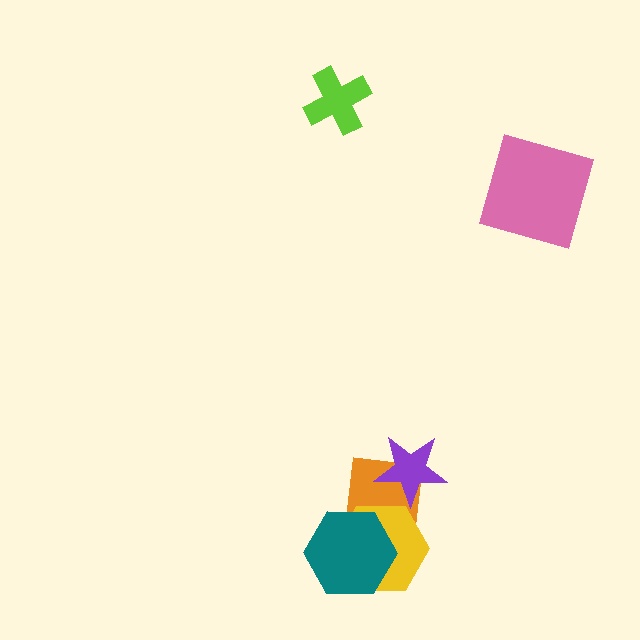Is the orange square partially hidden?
Yes, it is partially covered by another shape.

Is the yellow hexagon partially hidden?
Yes, it is partially covered by another shape.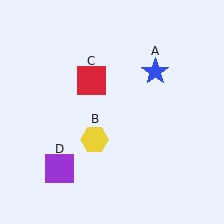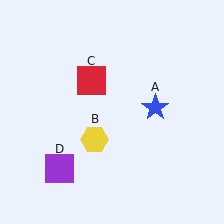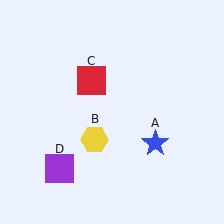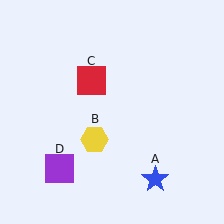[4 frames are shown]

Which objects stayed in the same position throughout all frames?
Yellow hexagon (object B) and red square (object C) and purple square (object D) remained stationary.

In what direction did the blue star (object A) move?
The blue star (object A) moved down.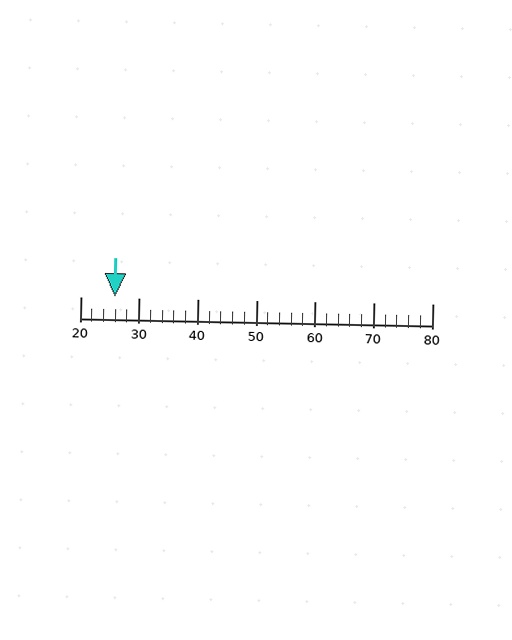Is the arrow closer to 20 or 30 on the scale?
The arrow is closer to 30.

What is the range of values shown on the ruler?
The ruler shows values from 20 to 80.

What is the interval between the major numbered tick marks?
The major tick marks are spaced 10 units apart.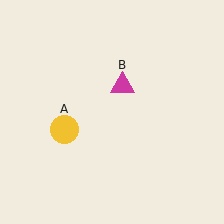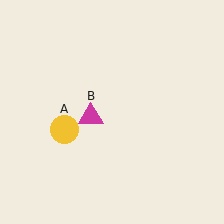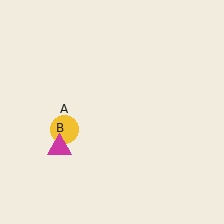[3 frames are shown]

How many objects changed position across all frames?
1 object changed position: magenta triangle (object B).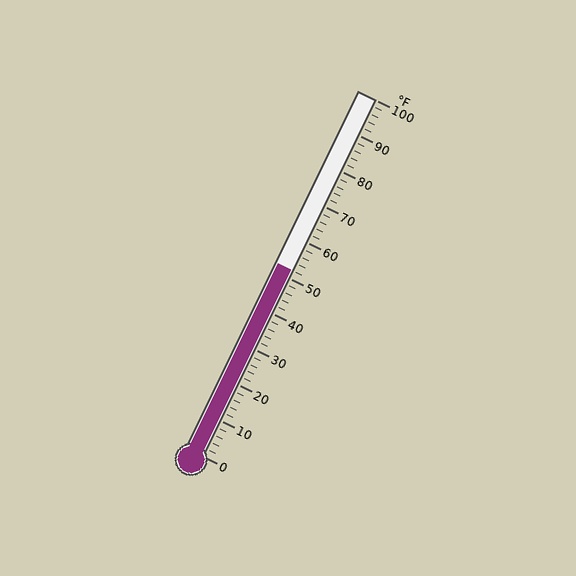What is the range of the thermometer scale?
The thermometer scale ranges from 0°F to 100°F.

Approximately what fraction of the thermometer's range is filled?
The thermometer is filled to approximately 50% of its range.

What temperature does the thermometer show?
The thermometer shows approximately 52°F.